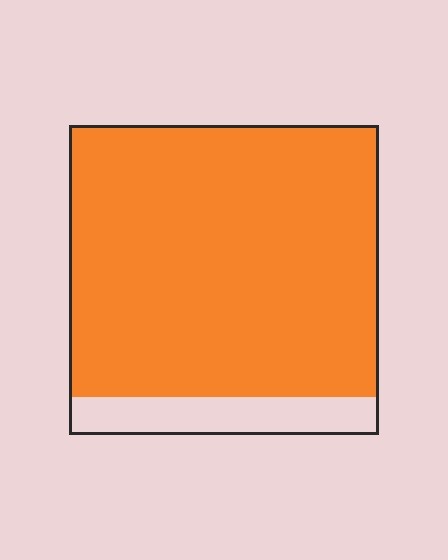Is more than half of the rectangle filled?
Yes.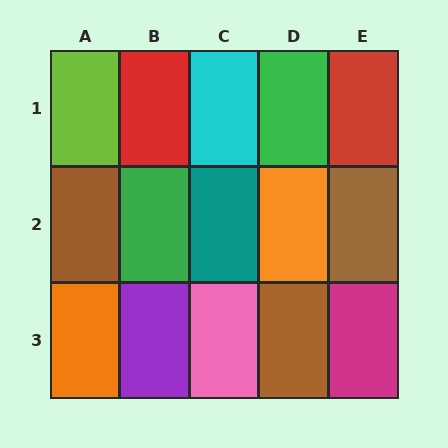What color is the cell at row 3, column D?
Brown.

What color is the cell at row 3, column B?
Purple.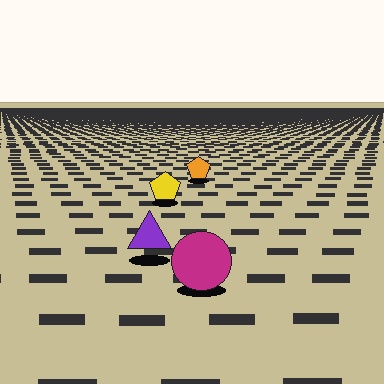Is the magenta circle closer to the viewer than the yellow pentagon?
Yes. The magenta circle is closer — you can tell from the texture gradient: the ground texture is coarser near it.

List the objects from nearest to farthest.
From nearest to farthest: the magenta circle, the purple triangle, the yellow pentagon, the orange pentagon.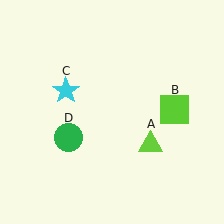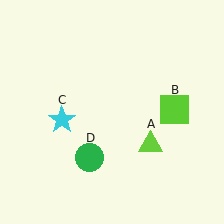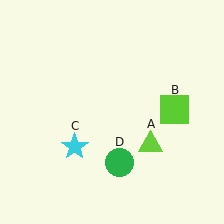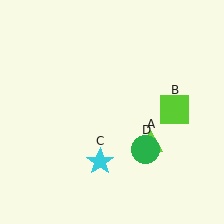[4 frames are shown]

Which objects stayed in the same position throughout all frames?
Lime triangle (object A) and lime square (object B) remained stationary.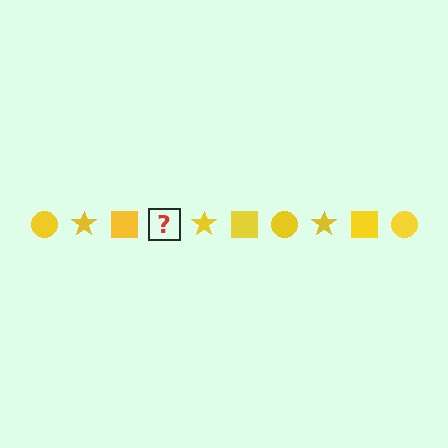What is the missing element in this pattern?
The missing element is a yellow circle.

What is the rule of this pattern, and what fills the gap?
The rule is that the pattern cycles through circle, star, square shapes in yellow. The gap should be filled with a yellow circle.